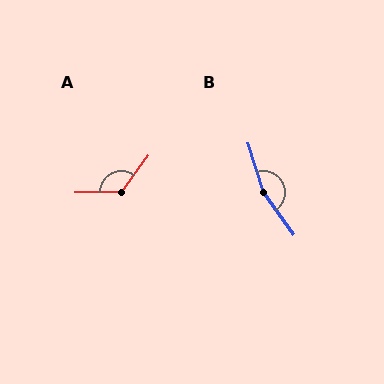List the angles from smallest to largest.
A (126°), B (162°).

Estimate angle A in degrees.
Approximately 126 degrees.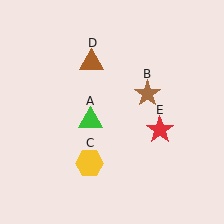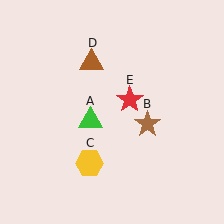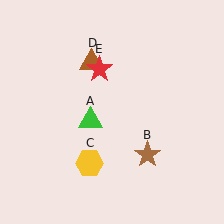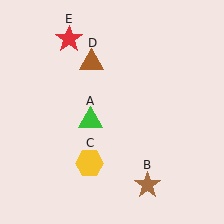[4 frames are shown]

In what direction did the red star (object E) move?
The red star (object E) moved up and to the left.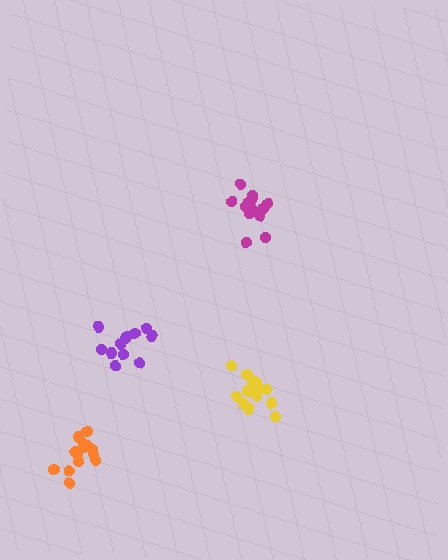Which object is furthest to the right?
The yellow cluster is rightmost.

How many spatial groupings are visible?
There are 4 spatial groupings.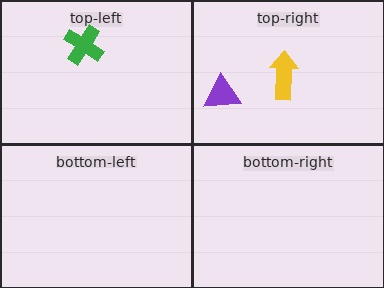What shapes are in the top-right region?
The yellow arrow, the purple triangle.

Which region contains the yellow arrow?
The top-right region.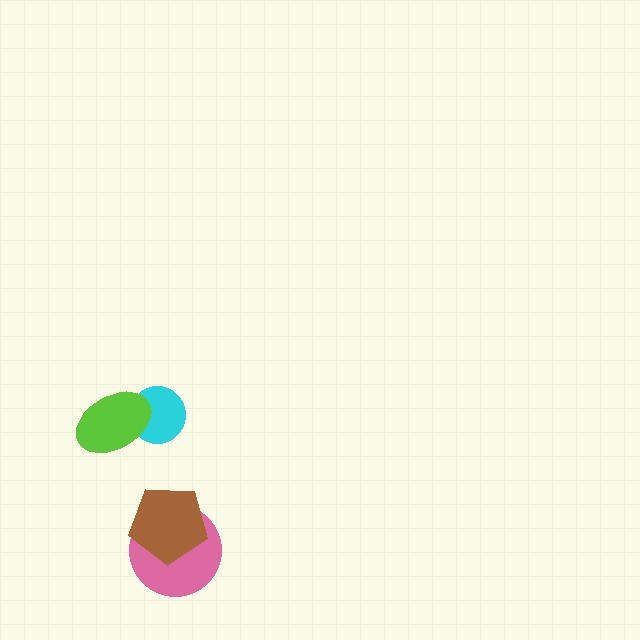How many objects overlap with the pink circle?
1 object overlaps with the pink circle.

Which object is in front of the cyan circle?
The lime ellipse is in front of the cyan circle.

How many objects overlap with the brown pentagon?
1 object overlaps with the brown pentagon.